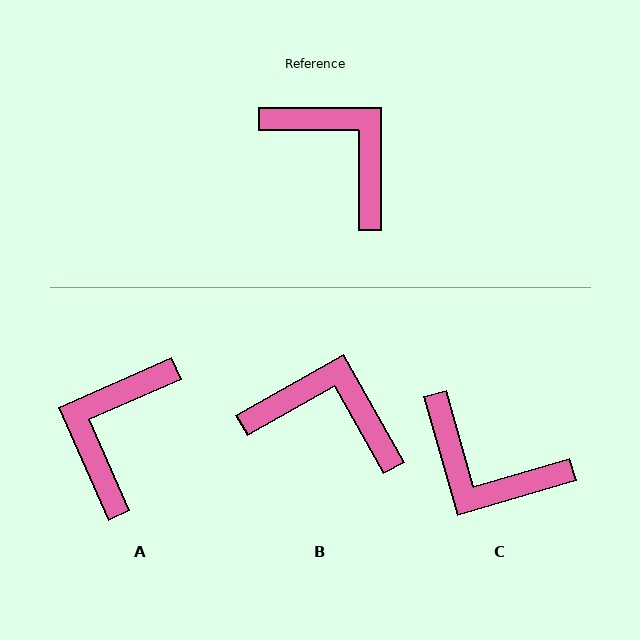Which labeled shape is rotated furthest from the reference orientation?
C, about 164 degrees away.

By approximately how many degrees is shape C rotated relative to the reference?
Approximately 164 degrees clockwise.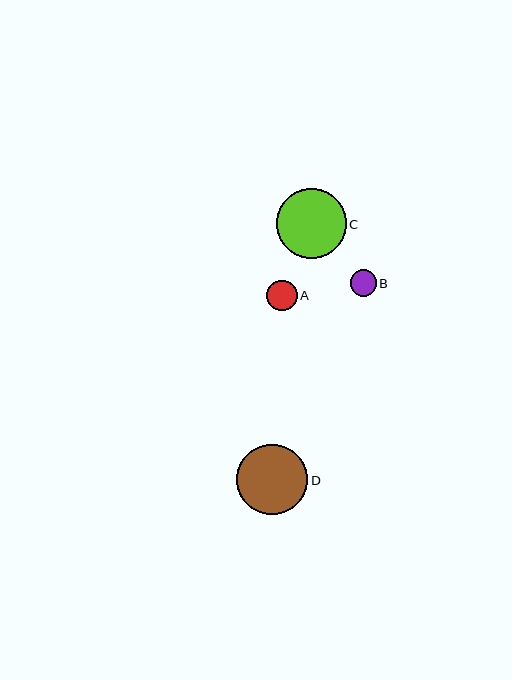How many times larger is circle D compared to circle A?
Circle D is approximately 2.3 times the size of circle A.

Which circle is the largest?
Circle D is the largest with a size of approximately 71 pixels.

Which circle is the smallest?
Circle B is the smallest with a size of approximately 26 pixels.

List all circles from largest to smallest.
From largest to smallest: D, C, A, B.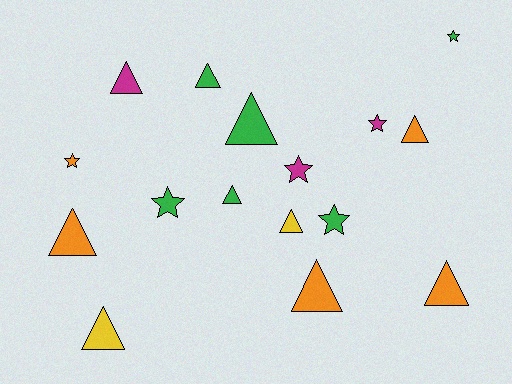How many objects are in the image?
There are 16 objects.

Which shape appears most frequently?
Triangle, with 10 objects.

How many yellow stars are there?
There are no yellow stars.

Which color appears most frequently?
Green, with 6 objects.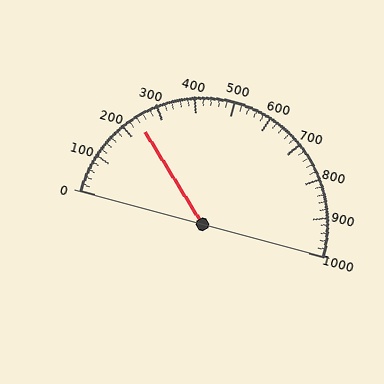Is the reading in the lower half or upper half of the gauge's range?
The reading is in the lower half of the range (0 to 1000).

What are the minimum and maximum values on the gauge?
The gauge ranges from 0 to 1000.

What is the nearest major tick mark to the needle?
The nearest major tick mark is 200.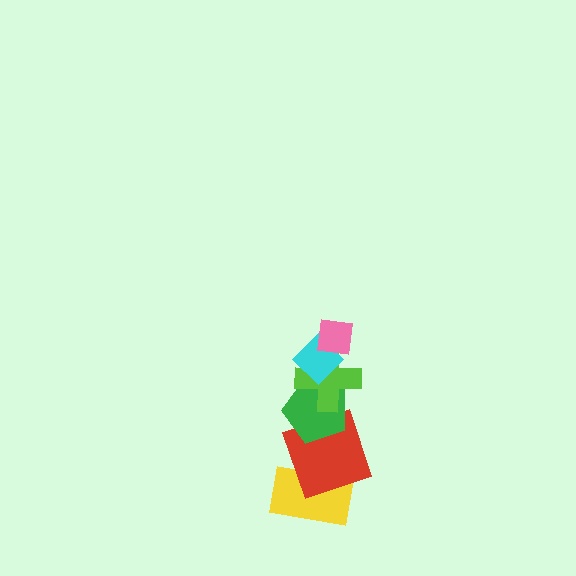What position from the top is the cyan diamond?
The cyan diamond is 2nd from the top.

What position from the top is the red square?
The red square is 5th from the top.